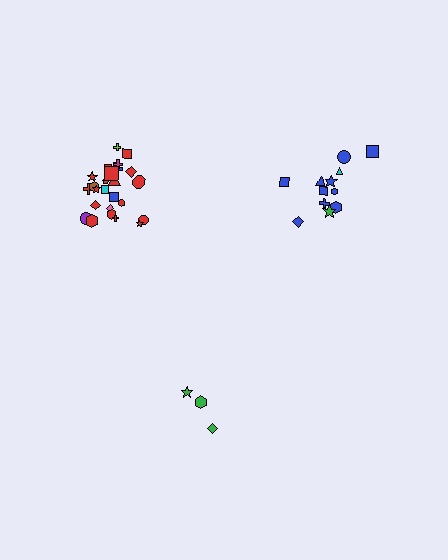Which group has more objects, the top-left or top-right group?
The top-left group.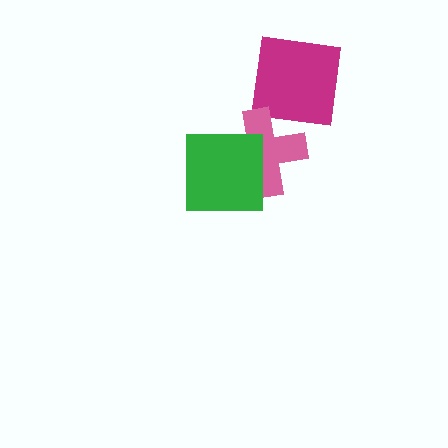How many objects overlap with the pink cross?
1 object overlaps with the pink cross.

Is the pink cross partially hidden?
Yes, it is partially covered by another shape.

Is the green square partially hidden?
No, no other shape covers it.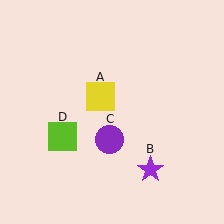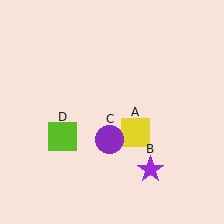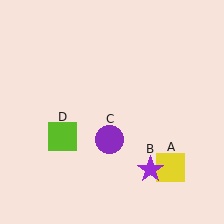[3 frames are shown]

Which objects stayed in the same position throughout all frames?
Purple star (object B) and purple circle (object C) and lime square (object D) remained stationary.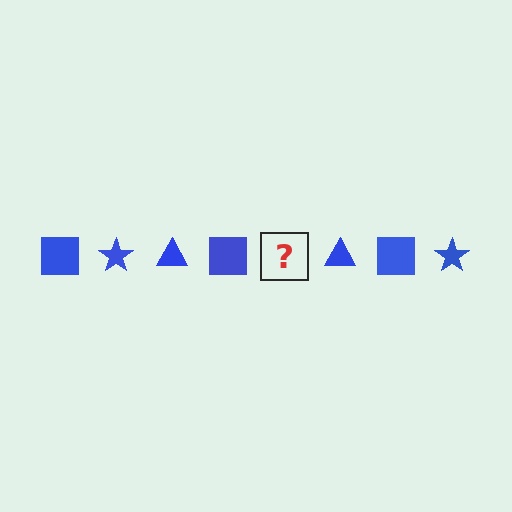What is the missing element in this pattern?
The missing element is a blue star.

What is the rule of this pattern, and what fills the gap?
The rule is that the pattern cycles through square, star, triangle shapes in blue. The gap should be filled with a blue star.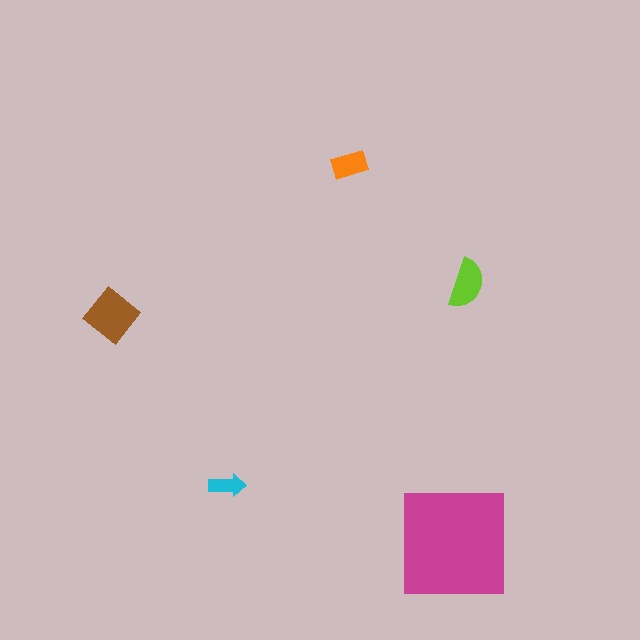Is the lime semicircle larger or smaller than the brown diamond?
Smaller.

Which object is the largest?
The magenta square.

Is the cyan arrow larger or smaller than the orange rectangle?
Smaller.